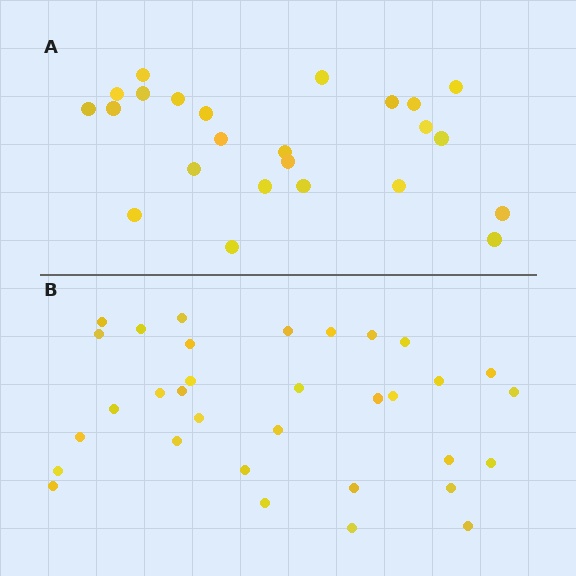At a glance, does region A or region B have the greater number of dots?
Region B (the bottom region) has more dots.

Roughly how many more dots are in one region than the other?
Region B has roughly 8 or so more dots than region A.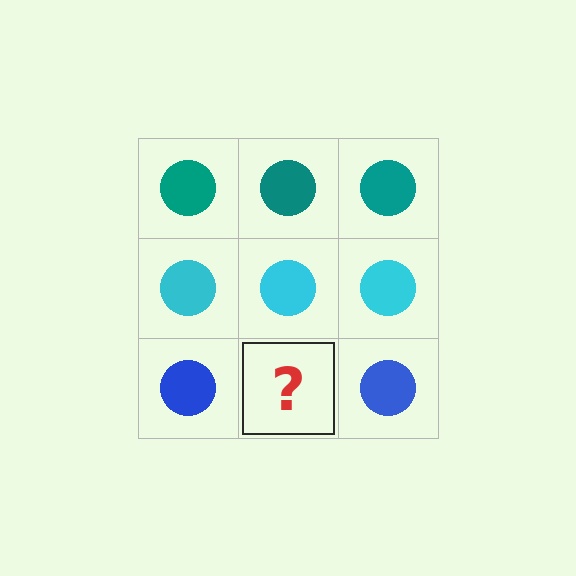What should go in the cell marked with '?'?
The missing cell should contain a blue circle.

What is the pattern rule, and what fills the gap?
The rule is that each row has a consistent color. The gap should be filled with a blue circle.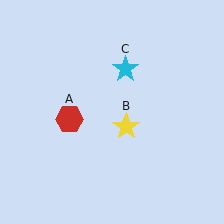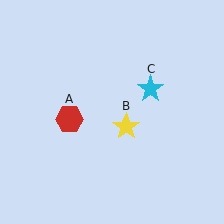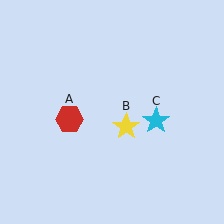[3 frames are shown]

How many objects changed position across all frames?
1 object changed position: cyan star (object C).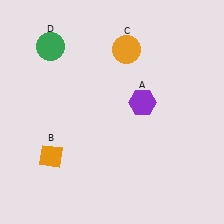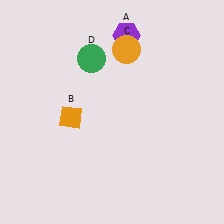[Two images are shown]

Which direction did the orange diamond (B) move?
The orange diamond (B) moved up.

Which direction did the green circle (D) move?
The green circle (D) moved right.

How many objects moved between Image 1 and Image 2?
3 objects moved between the two images.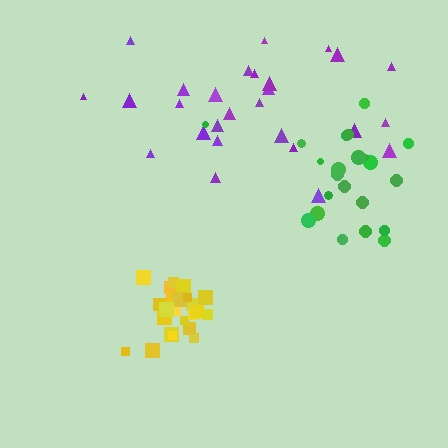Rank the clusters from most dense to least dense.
yellow, green, purple.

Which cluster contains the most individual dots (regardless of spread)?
Purple (27).